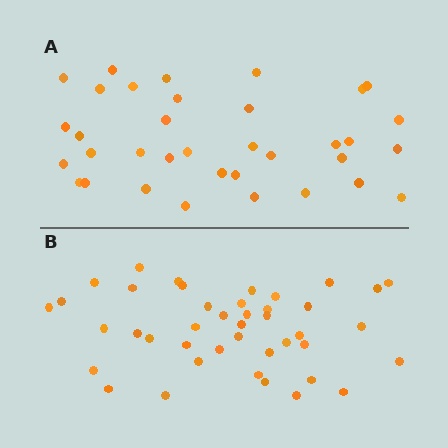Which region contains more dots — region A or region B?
Region B (the bottom region) has more dots.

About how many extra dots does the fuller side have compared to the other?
Region B has roughly 8 or so more dots than region A.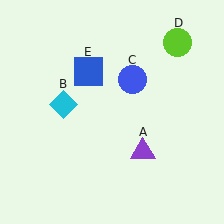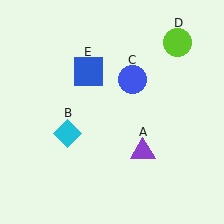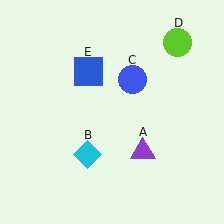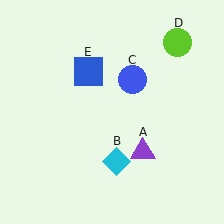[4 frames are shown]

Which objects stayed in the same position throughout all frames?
Purple triangle (object A) and blue circle (object C) and lime circle (object D) and blue square (object E) remained stationary.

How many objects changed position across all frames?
1 object changed position: cyan diamond (object B).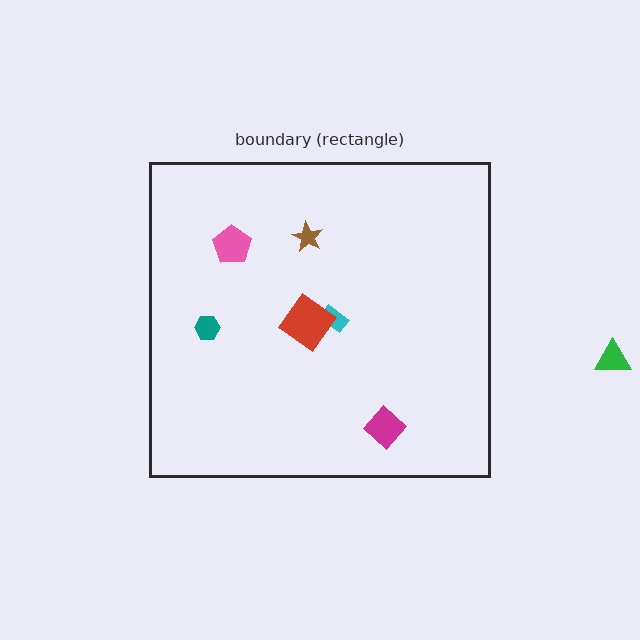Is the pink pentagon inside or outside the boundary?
Inside.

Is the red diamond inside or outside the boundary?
Inside.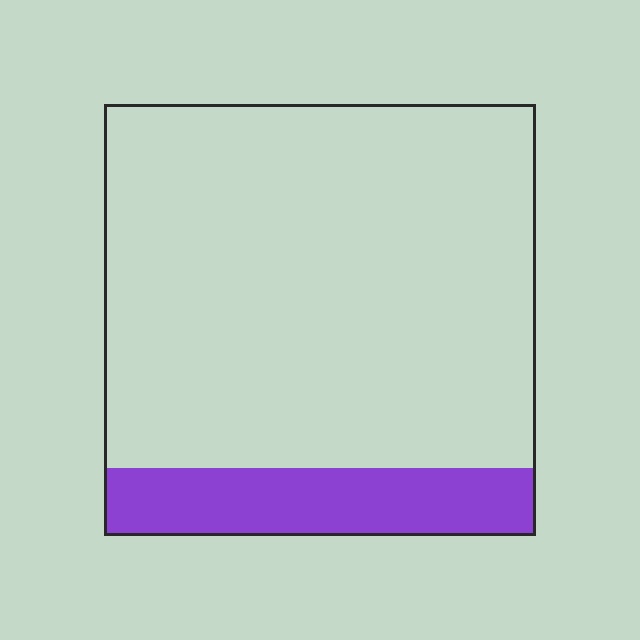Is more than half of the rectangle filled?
No.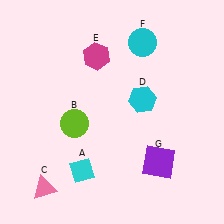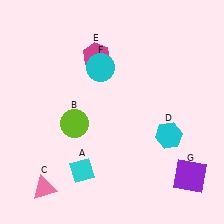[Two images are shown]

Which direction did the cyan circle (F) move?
The cyan circle (F) moved left.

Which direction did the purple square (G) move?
The purple square (G) moved right.